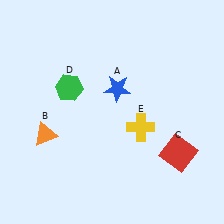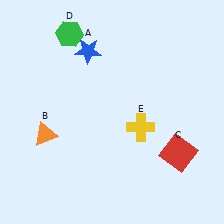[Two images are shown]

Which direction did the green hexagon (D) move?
The green hexagon (D) moved up.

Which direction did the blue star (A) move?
The blue star (A) moved up.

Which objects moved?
The objects that moved are: the blue star (A), the green hexagon (D).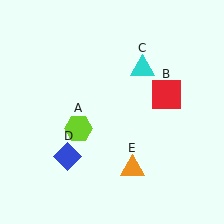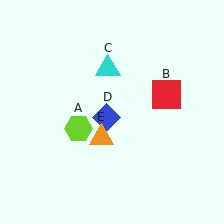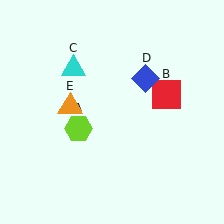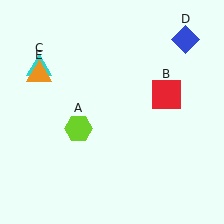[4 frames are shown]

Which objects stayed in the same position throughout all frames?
Lime hexagon (object A) and red square (object B) remained stationary.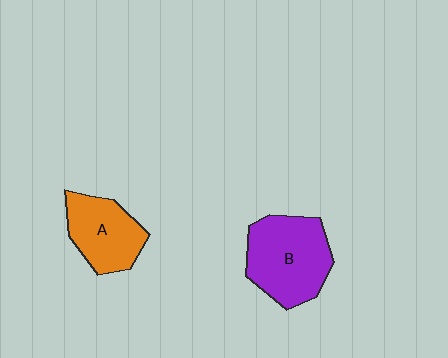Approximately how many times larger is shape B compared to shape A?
Approximately 1.4 times.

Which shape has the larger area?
Shape B (purple).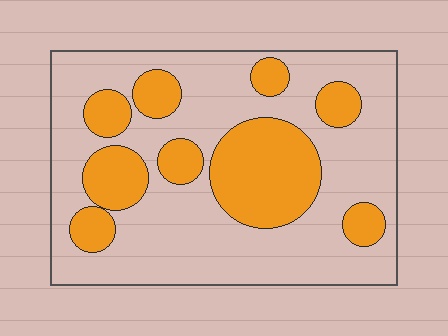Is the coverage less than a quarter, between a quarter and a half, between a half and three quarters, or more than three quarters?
Between a quarter and a half.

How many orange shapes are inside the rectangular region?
9.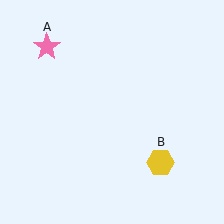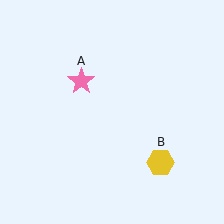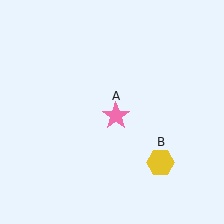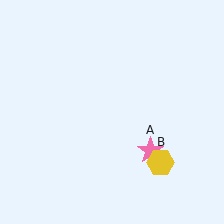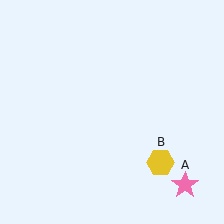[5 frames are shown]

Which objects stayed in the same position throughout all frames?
Yellow hexagon (object B) remained stationary.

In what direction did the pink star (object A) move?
The pink star (object A) moved down and to the right.